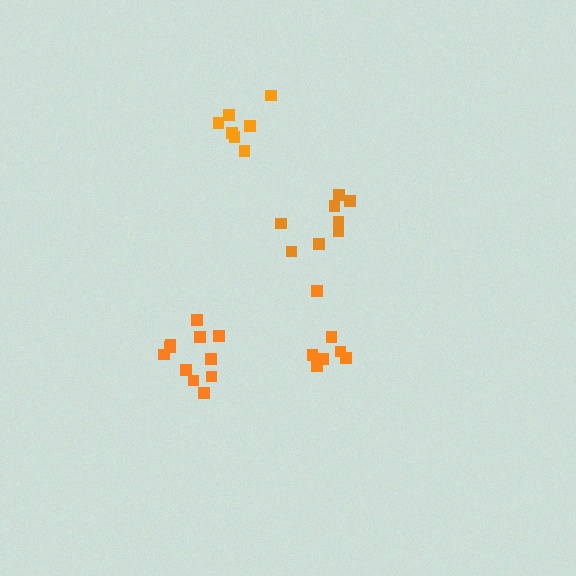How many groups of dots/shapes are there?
There are 4 groups.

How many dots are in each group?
Group 1: 8 dots, Group 2: 7 dots, Group 3: 7 dots, Group 4: 11 dots (33 total).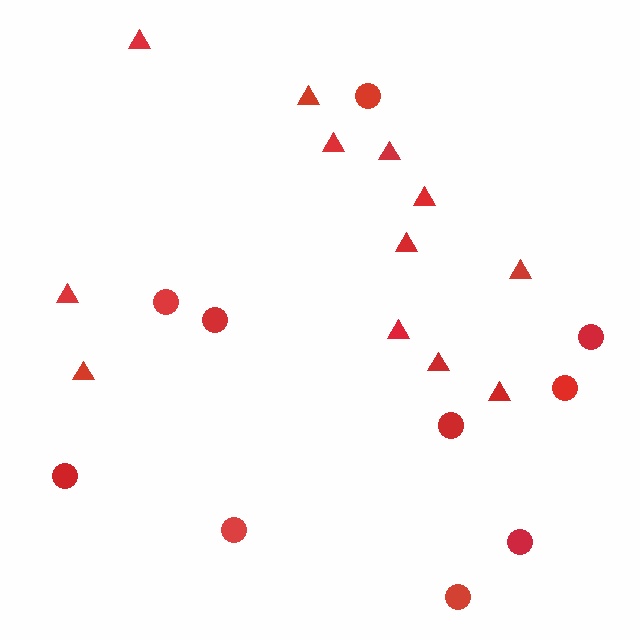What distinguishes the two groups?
There are 2 groups: one group of circles (10) and one group of triangles (12).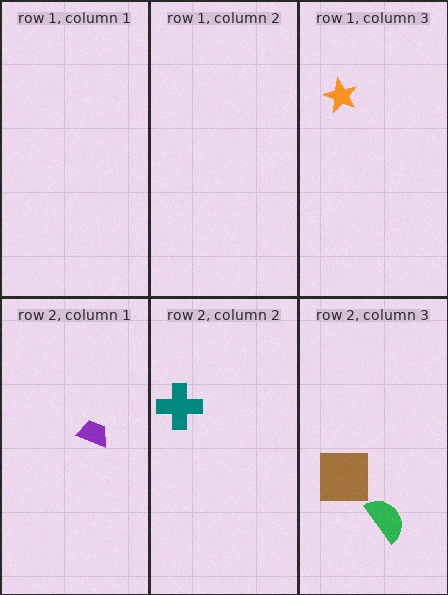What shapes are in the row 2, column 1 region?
The purple trapezoid.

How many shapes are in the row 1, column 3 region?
1.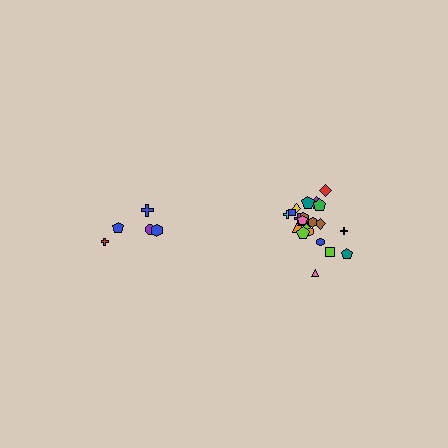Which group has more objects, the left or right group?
The right group.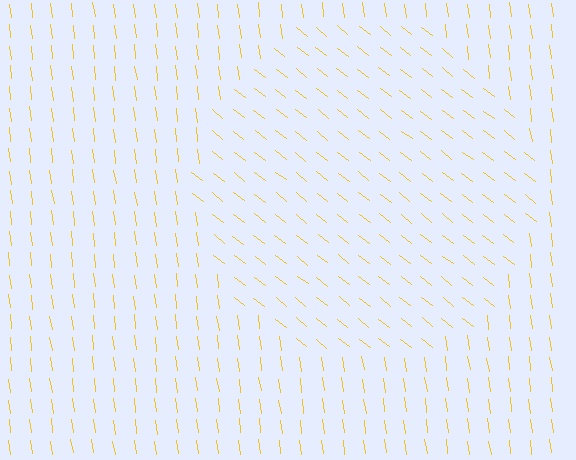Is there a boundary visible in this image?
Yes, there is a texture boundary formed by a change in line orientation.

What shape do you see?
I see a circle.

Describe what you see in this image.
The image is filled with small yellow line segments. A circle region in the image has lines oriented differently from the surrounding lines, creating a visible texture boundary.